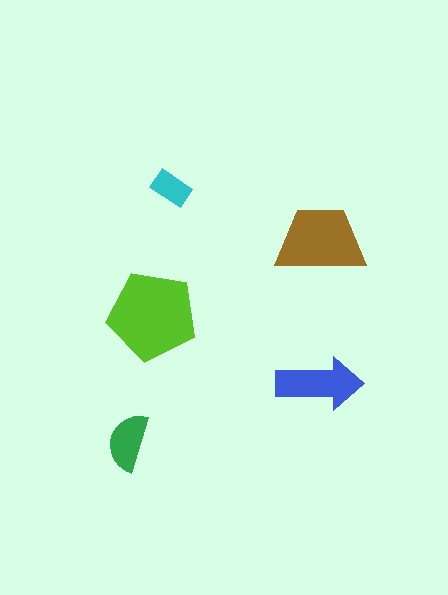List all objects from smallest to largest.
The cyan rectangle, the green semicircle, the blue arrow, the brown trapezoid, the lime pentagon.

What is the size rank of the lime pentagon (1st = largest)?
1st.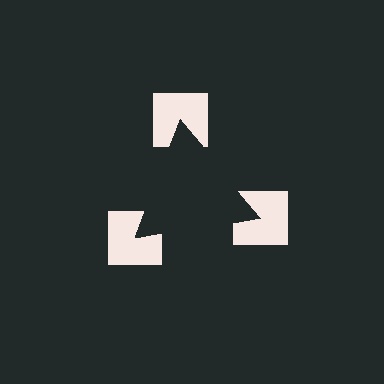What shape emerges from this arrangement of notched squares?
An illusory triangle — its edges are inferred from the aligned wedge cuts in the notched squares, not physically drawn.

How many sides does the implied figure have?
3 sides.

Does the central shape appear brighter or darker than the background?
It typically appears slightly darker than the background, even though no actual brightness change is drawn.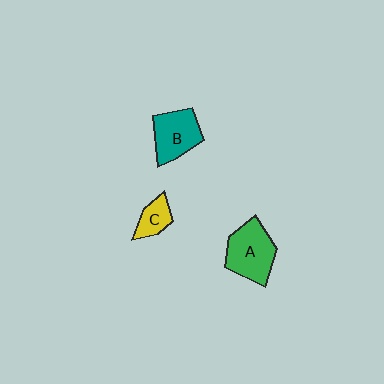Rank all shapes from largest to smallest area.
From largest to smallest: A (green), B (teal), C (yellow).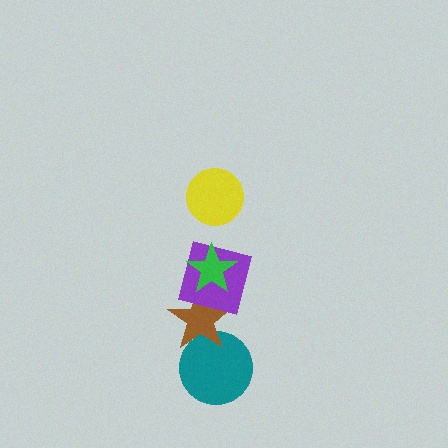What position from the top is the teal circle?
The teal circle is 5th from the top.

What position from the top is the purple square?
The purple square is 3rd from the top.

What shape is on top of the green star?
The yellow circle is on top of the green star.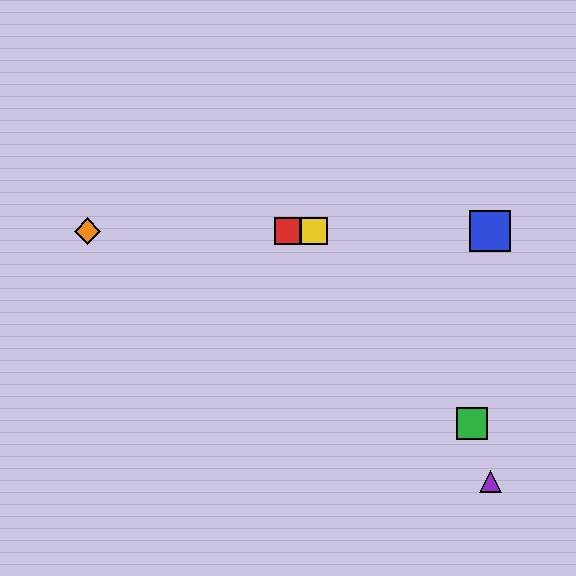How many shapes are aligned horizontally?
4 shapes (the red square, the blue square, the yellow square, the orange diamond) are aligned horizontally.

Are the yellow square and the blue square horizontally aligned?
Yes, both are at y≈231.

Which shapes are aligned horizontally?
The red square, the blue square, the yellow square, the orange diamond are aligned horizontally.